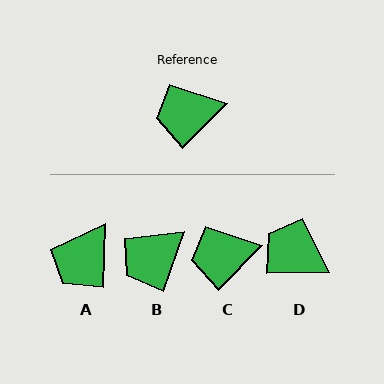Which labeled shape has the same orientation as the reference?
C.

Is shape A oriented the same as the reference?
No, it is off by about 42 degrees.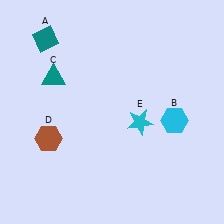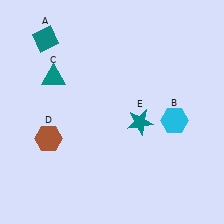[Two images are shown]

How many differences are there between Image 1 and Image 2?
There is 1 difference between the two images.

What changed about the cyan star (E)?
In Image 1, E is cyan. In Image 2, it changed to teal.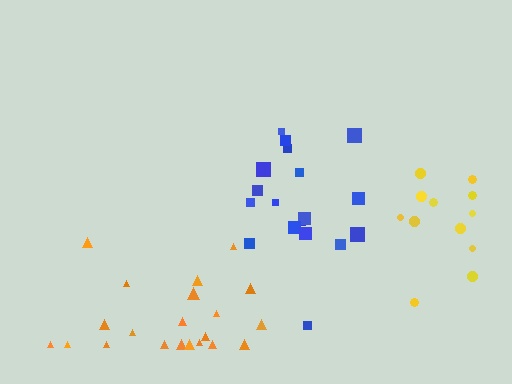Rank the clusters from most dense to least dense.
blue, orange, yellow.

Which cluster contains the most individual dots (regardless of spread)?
Orange (21).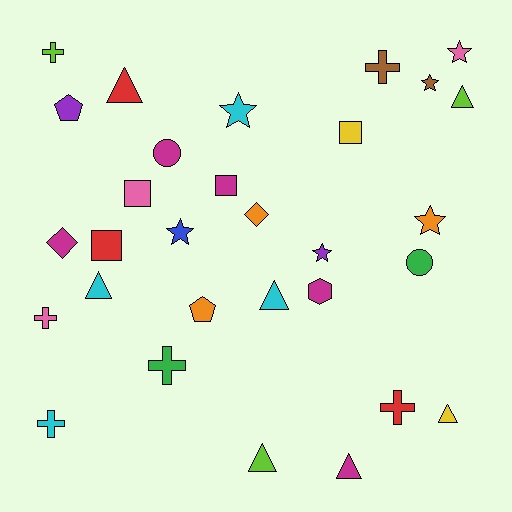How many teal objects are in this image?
There are no teal objects.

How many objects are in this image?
There are 30 objects.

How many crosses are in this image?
There are 6 crosses.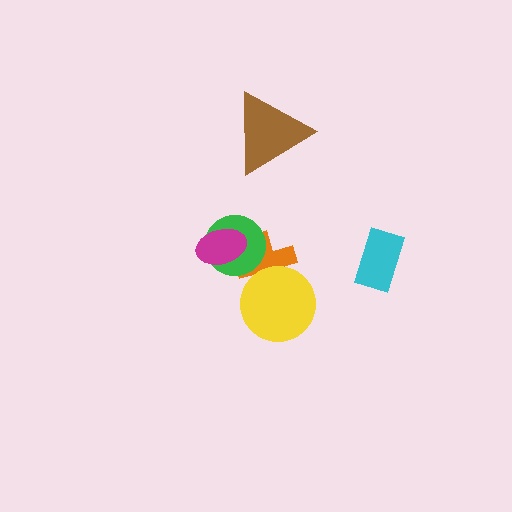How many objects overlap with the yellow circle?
1 object overlaps with the yellow circle.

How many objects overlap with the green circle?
2 objects overlap with the green circle.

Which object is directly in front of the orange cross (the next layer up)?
The yellow circle is directly in front of the orange cross.